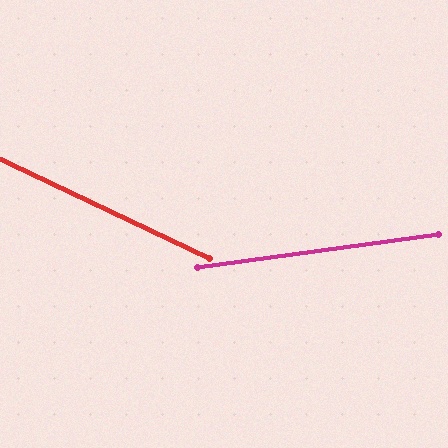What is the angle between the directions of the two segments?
Approximately 33 degrees.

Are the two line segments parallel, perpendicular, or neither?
Neither parallel nor perpendicular — they differ by about 33°.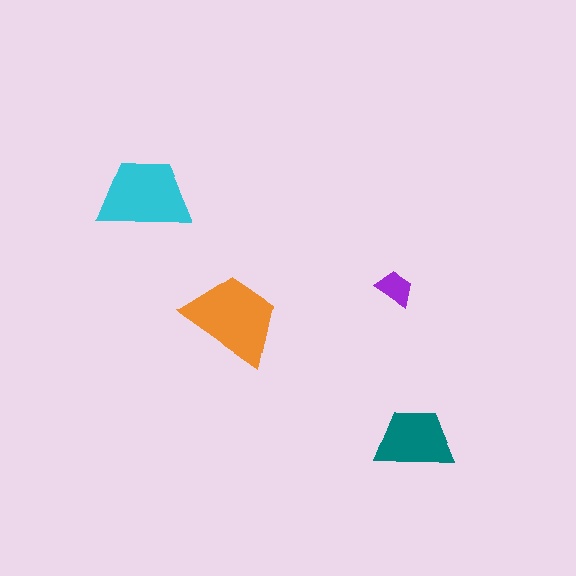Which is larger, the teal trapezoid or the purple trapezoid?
The teal one.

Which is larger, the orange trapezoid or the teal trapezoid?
The orange one.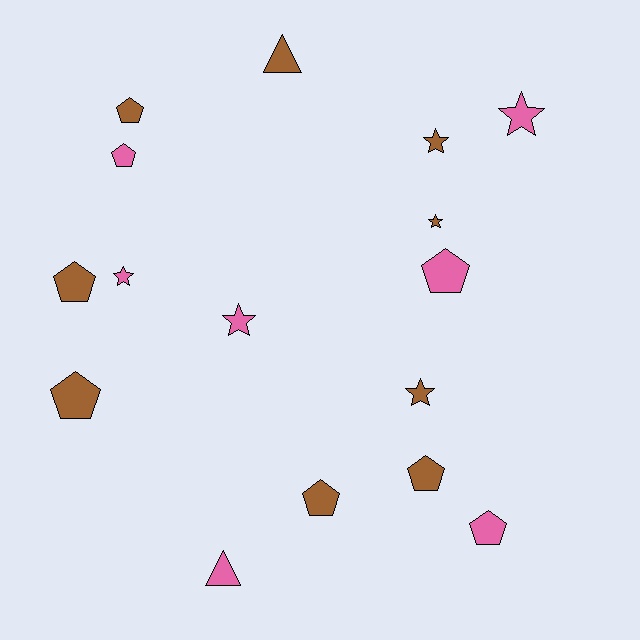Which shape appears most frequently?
Pentagon, with 8 objects.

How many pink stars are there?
There are 3 pink stars.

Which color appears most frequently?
Brown, with 9 objects.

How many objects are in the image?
There are 16 objects.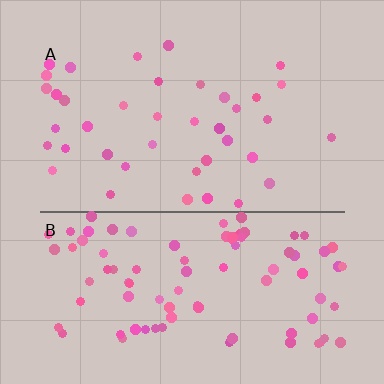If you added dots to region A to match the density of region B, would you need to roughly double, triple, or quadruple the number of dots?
Approximately double.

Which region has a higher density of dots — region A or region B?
B (the bottom).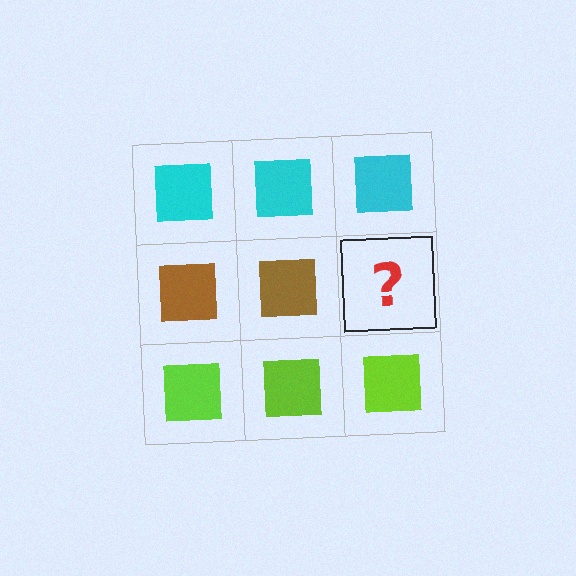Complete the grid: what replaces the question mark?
The question mark should be replaced with a brown square.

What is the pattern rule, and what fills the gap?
The rule is that each row has a consistent color. The gap should be filled with a brown square.